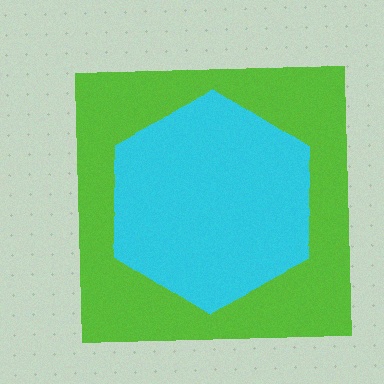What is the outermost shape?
The lime square.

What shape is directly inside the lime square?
The cyan hexagon.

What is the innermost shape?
The cyan hexagon.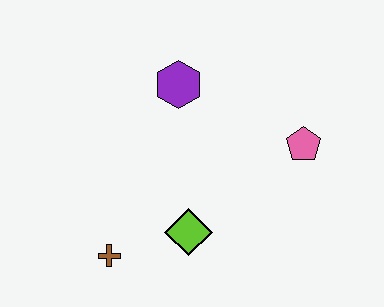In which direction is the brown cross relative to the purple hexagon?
The brown cross is below the purple hexagon.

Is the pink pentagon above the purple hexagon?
No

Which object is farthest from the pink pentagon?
The brown cross is farthest from the pink pentagon.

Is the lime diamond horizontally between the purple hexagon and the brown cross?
No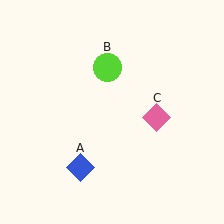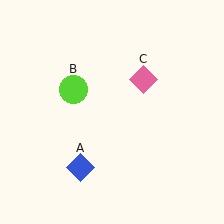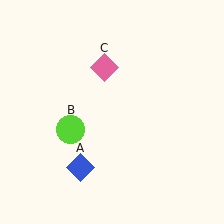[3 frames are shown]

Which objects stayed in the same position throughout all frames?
Blue diamond (object A) remained stationary.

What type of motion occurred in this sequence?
The lime circle (object B), pink diamond (object C) rotated counterclockwise around the center of the scene.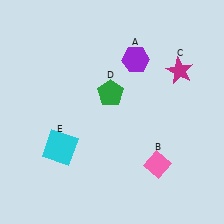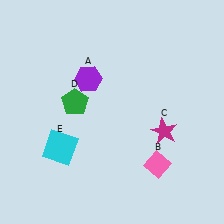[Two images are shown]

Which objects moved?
The objects that moved are: the purple hexagon (A), the magenta star (C), the green pentagon (D).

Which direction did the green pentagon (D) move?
The green pentagon (D) moved left.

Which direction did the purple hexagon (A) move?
The purple hexagon (A) moved left.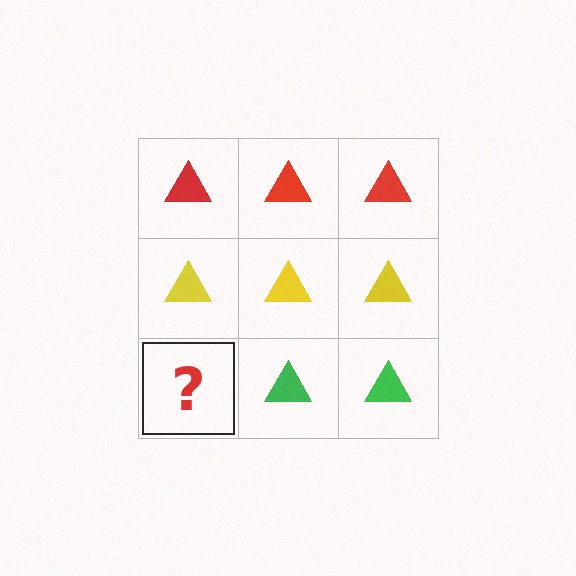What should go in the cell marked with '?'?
The missing cell should contain a green triangle.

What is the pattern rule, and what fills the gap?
The rule is that each row has a consistent color. The gap should be filled with a green triangle.